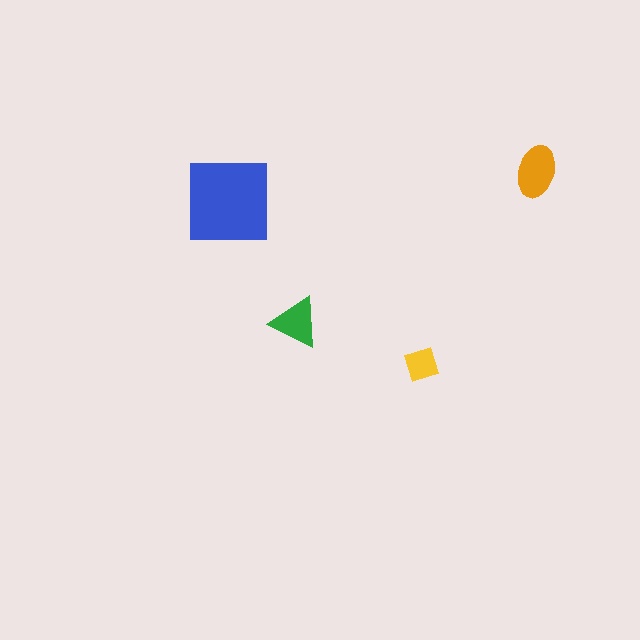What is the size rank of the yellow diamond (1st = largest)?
4th.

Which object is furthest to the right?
The orange ellipse is rightmost.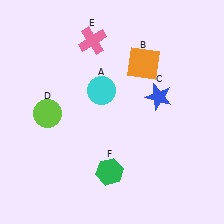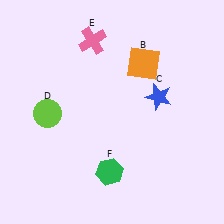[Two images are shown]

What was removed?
The cyan circle (A) was removed in Image 2.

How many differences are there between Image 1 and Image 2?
There is 1 difference between the two images.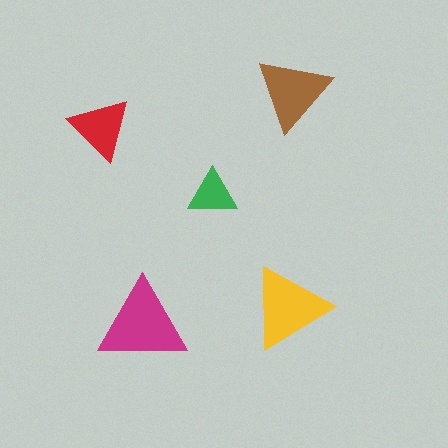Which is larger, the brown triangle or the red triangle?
The brown one.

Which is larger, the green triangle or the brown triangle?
The brown one.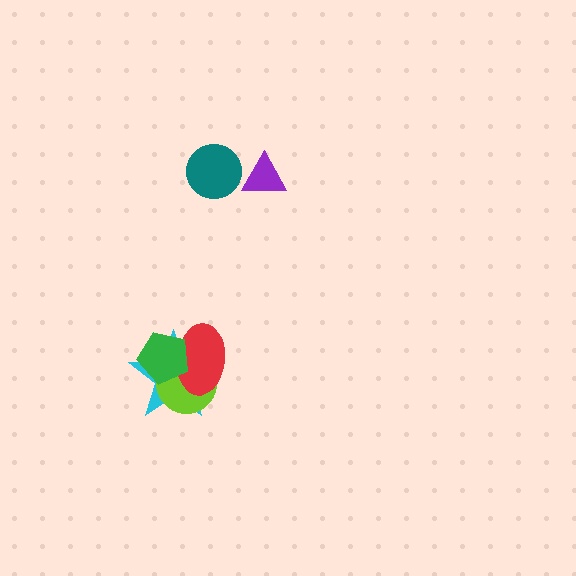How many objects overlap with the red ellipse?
3 objects overlap with the red ellipse.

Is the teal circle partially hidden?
No, no other shape covers it.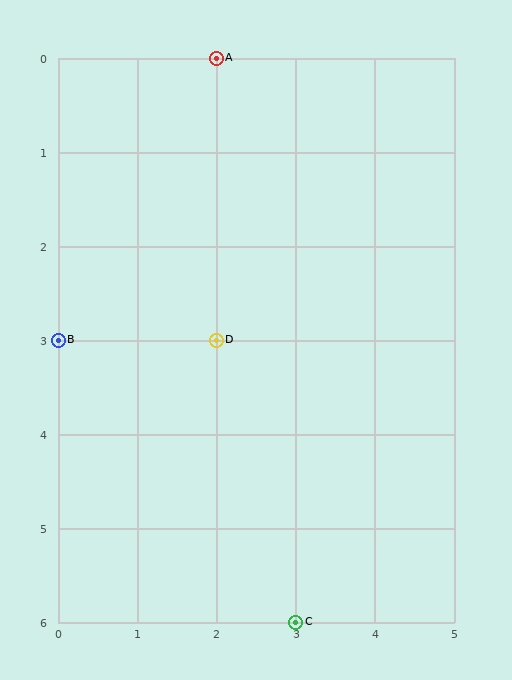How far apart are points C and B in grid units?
Points C and B are 3 columns and 3 rows apart (about 4.2 grid units diagonally).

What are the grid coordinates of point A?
Point A is at grid coordinates (2, 0).